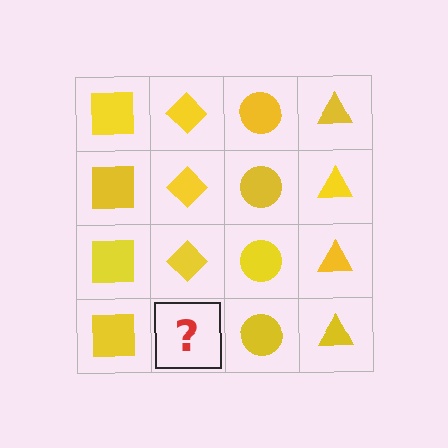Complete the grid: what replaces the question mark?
The question mark should be replaced with a yellow diamond.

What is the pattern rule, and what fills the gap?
The rule is that each column has a consistent shape. The gap should be filled with a yellow diamond.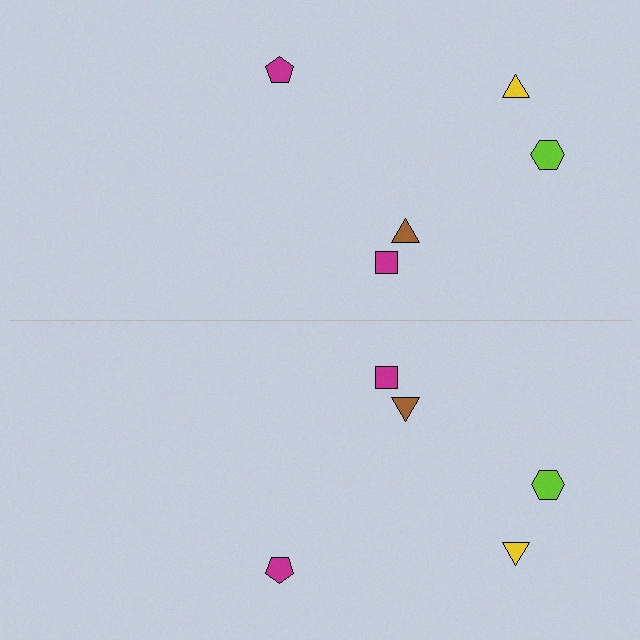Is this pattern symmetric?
Yes, this pattern has bilateral (reflection) symmetry.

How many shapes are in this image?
There are 10 shapes in this image.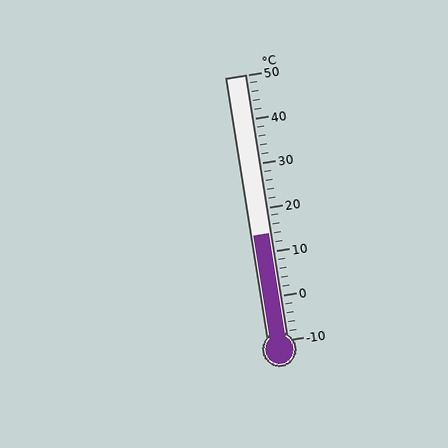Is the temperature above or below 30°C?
The temperature is below 30°C.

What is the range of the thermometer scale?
The thermometer scale ranges from -10°C to 50°C.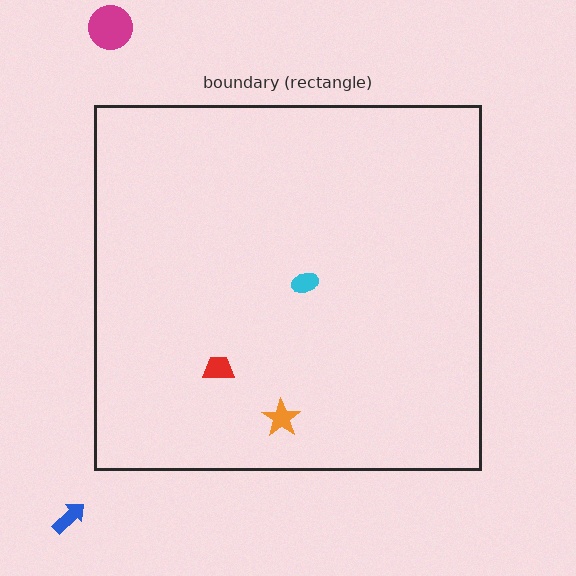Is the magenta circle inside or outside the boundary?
Outside.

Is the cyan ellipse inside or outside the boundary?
Inside.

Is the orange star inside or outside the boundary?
Inside.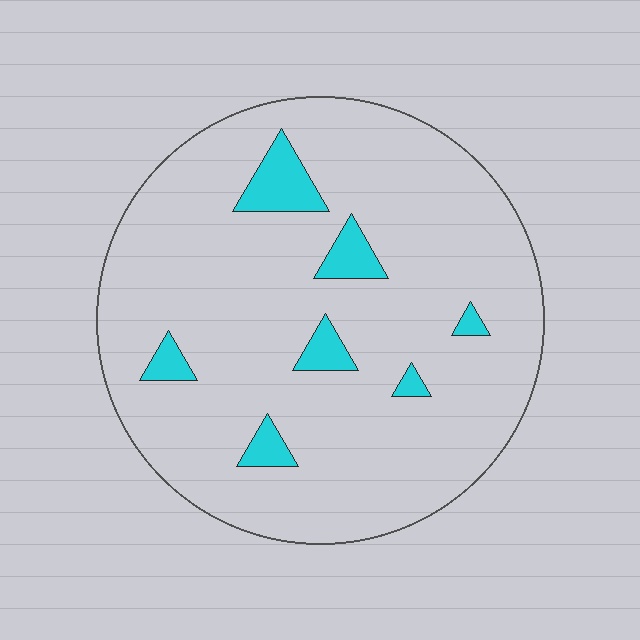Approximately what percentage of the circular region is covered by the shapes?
Approximately 10%.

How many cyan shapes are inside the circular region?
7.